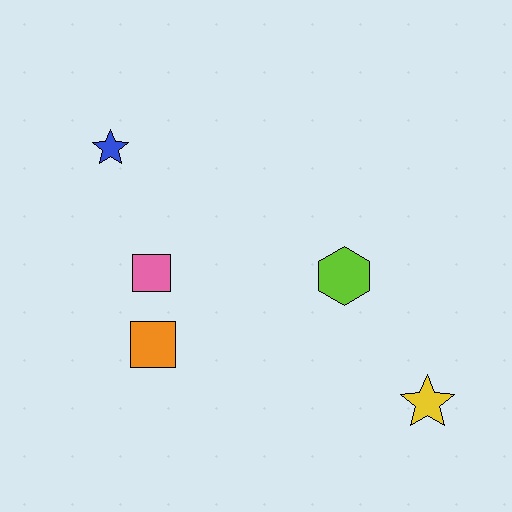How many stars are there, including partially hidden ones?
There are 2 stars.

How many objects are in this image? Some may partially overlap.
There are 5 objects.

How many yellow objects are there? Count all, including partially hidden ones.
There is 1 yellow object.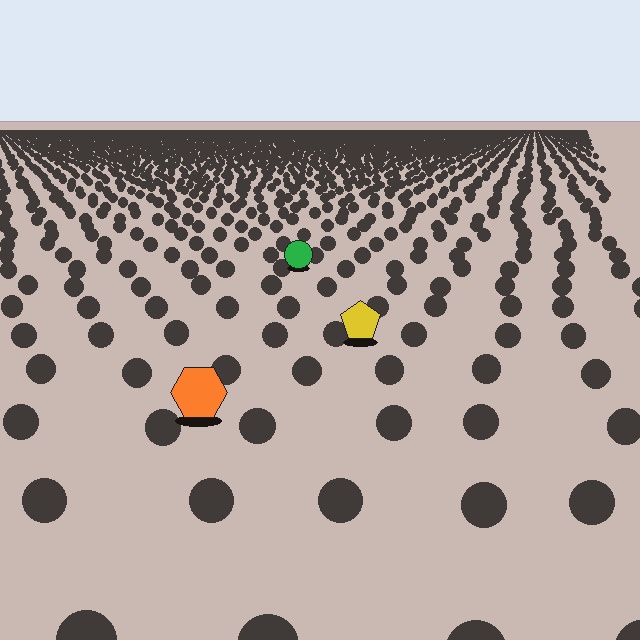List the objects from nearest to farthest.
From nearest to farthest: the orange hexagon, the yellow pentagon, the green circle.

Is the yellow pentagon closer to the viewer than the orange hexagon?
No. The orange hexagon is closer — you can tell from the texture gradient: the ground texture is coarser near it.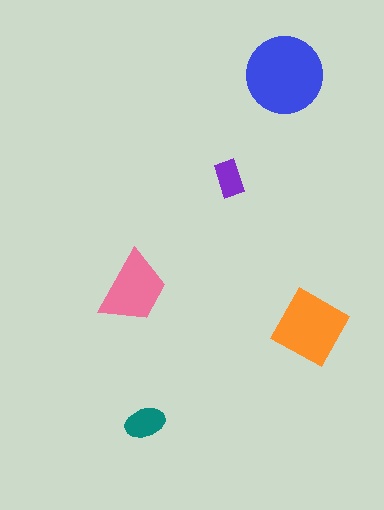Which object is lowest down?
The teal ellipse is bottommost.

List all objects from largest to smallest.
The blue circle, the orange diamond, the pink trapezoid, the teal ellipse, the purple rectangle.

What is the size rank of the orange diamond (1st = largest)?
2nd.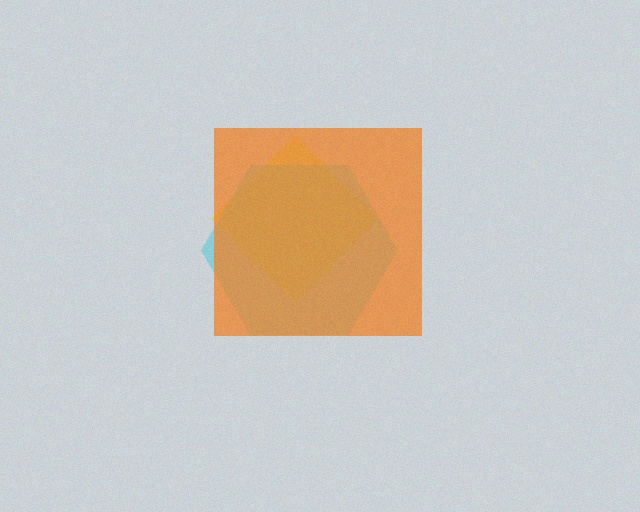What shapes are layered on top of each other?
The layered shapes are: a yellow diamond, a cyan hexagon, an orange square.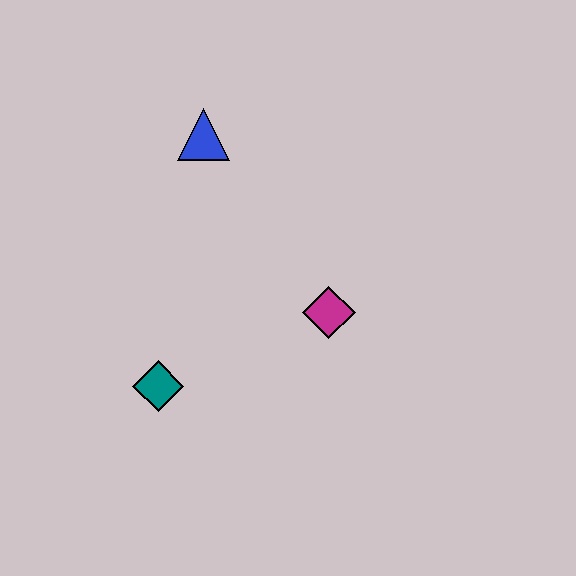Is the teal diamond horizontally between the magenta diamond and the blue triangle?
No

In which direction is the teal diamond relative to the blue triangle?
The teal diamond is below the blue triangle.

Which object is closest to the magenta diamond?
The teal diamond is closest to the magenta diamond.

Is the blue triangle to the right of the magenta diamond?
No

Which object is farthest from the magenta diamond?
The blue triangle is farthest from the magenta diamond.